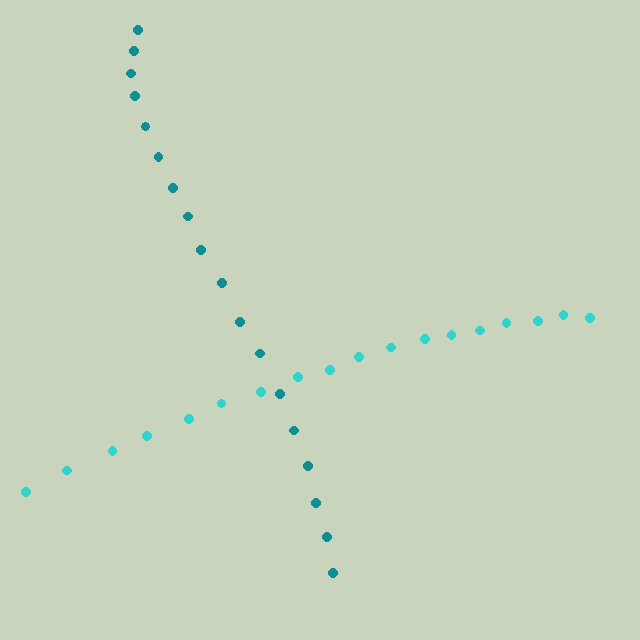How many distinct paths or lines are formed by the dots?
There are 2 distinct paths.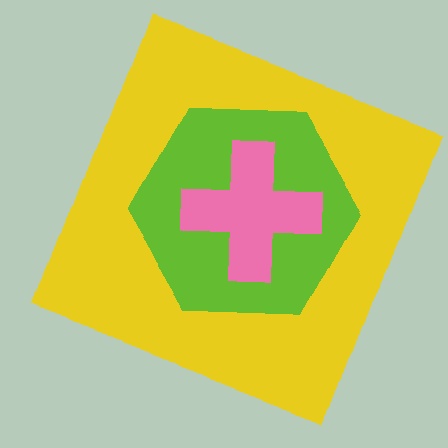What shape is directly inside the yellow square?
The lime hexagon.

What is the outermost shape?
The yellow square.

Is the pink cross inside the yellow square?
Yes.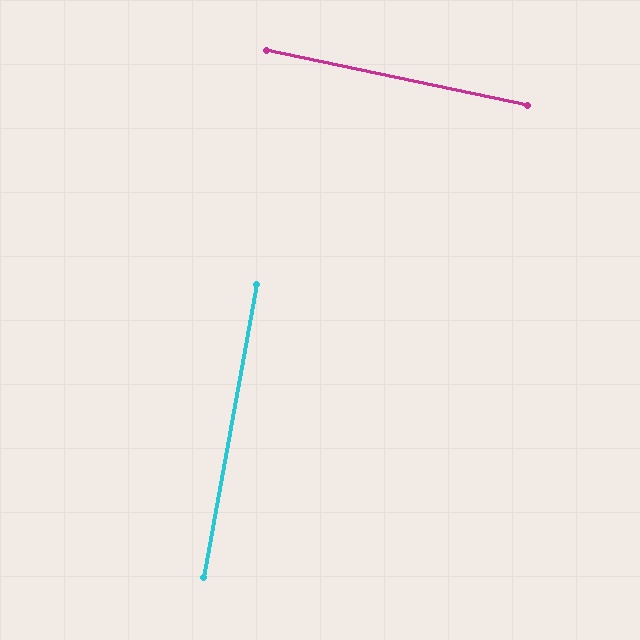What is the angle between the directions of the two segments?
Approximately 89 degrees.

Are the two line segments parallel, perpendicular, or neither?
Perpendicular — they meet at approximately 89°.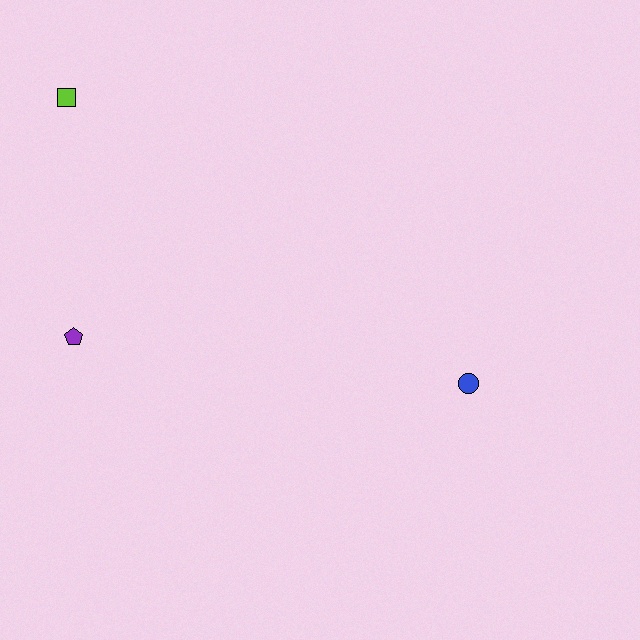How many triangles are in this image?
There are no triangles.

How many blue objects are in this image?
There is 1 blue object.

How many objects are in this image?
There are 3 objects.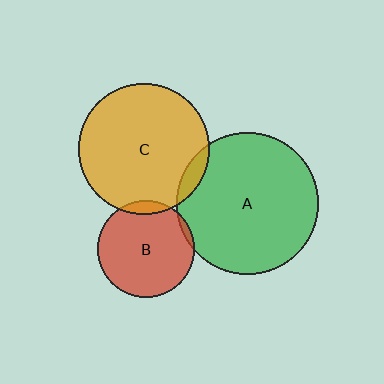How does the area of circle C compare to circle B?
Approximately 1.8 times.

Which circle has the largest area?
Circle A (green).